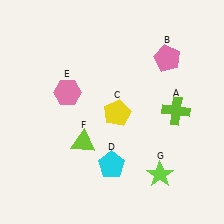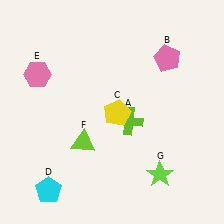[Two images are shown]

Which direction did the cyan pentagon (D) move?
The cyan pentagon (D) moved left.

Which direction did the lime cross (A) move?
The lime cross (A) moved left.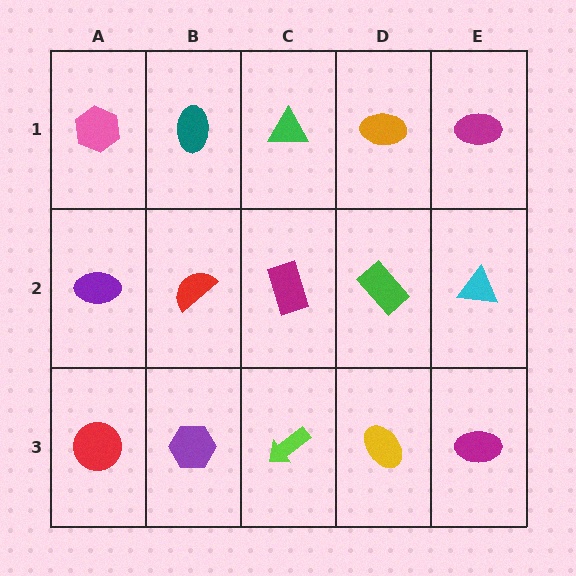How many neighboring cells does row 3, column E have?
2.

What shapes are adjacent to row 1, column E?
A cyan triangle (row 2, column E), an orange ellipse (row 1, column D).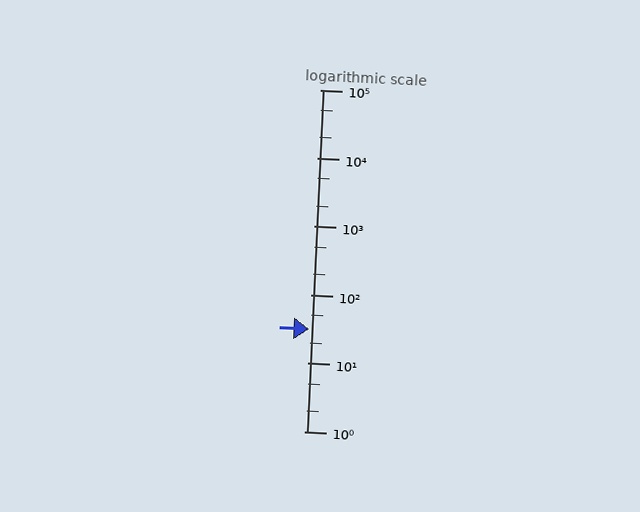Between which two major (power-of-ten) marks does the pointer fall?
The pointer is between 10 and 100.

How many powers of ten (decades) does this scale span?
The scale spans 5 decades, from 1 to 100000.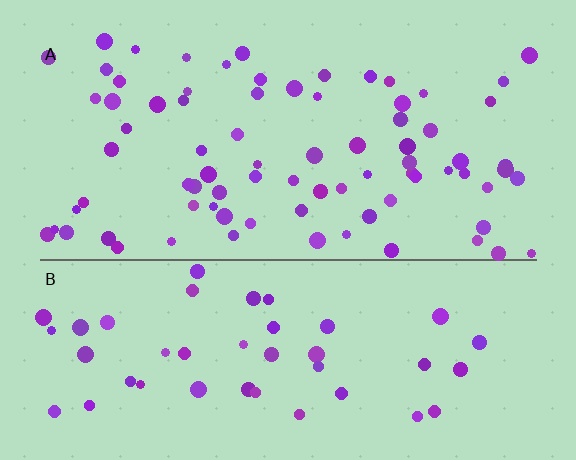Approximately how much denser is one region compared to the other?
Approximately 1.7× — region A over region B.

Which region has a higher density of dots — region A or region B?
A (the top).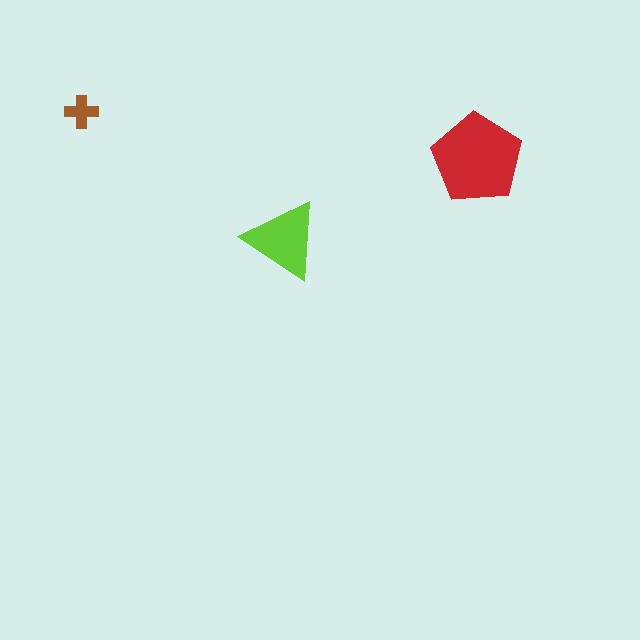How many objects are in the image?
There are 3 objects in the image.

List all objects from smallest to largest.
The brown cross, the lime triangle, the red pentagon.